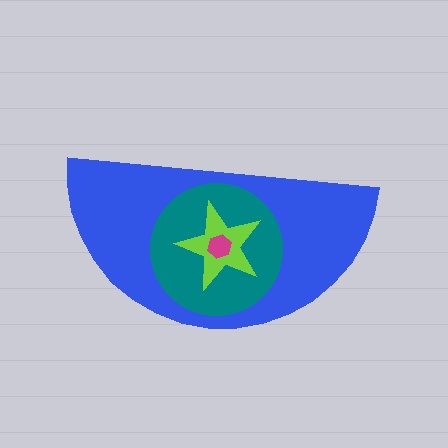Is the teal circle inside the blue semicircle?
Yes.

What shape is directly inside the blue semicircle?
The teal circle.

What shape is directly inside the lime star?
The magenta hexagon.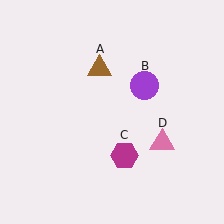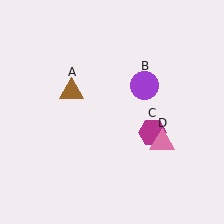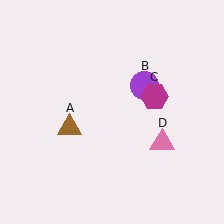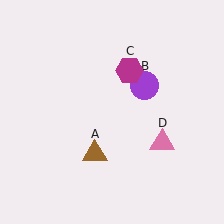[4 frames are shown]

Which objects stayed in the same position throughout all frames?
Purple circle (object B) and pink triangle (object D) remained stationary.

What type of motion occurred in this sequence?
The brown triangle (object A), magenta hexagon (object C) rotated counterclockwise around the center of the scene.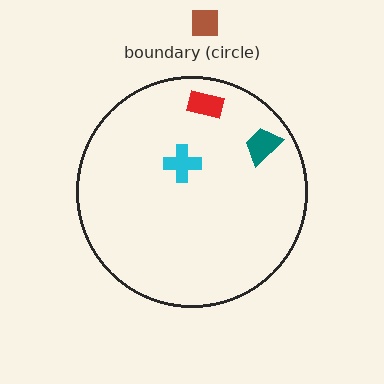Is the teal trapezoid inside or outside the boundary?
Inside.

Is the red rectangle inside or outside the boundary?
Inside.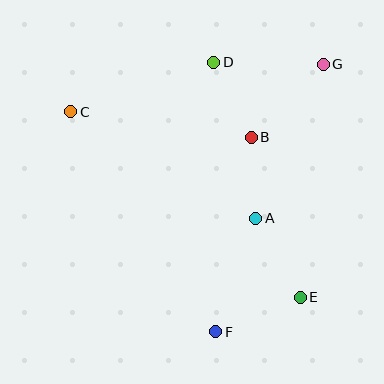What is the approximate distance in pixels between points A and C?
The distance between A and C is approximately 214 pixels.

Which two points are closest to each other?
Points A and B are closest to each other.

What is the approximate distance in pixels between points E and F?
The distance between E and F is approximately 91 pixels.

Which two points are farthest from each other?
Points C and E are farthest from each other.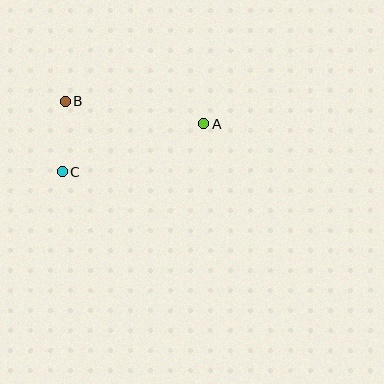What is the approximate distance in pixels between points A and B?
The distance between A and B is approximately 140 pixels.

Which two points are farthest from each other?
Points A and C are farthest from each other.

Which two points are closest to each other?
Points B and C are closest to each other.